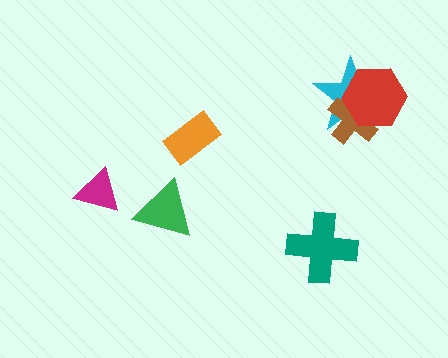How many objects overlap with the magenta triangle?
0 objects overlap with the magenta triangle.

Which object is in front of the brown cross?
The red hexagon is in front of the brown cross.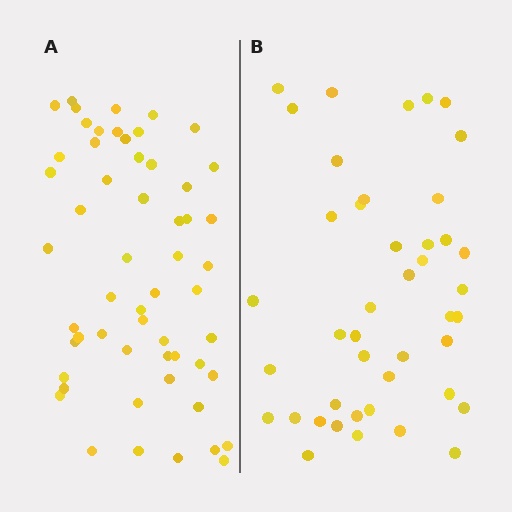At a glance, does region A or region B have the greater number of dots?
Region A (the left region) has more dots.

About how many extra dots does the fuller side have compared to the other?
Region A has approximately 15 more dots than region B.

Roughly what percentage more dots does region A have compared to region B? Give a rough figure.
About 30% more.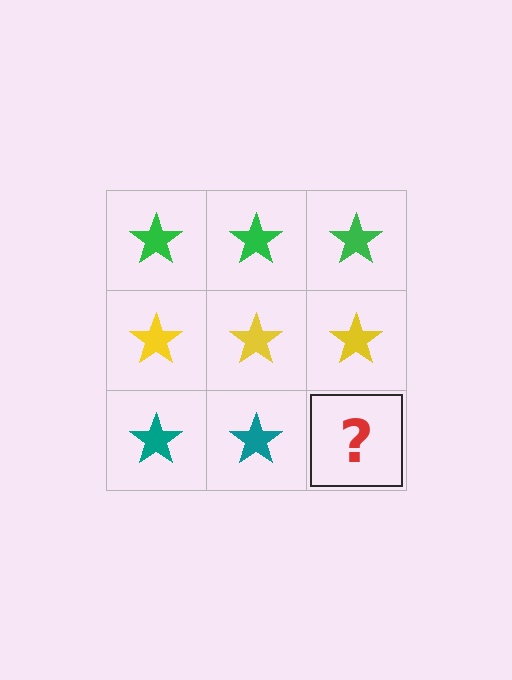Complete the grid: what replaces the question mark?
The question mark should be replaced with a teal star.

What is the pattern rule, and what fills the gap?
The rule is that each row has a consistent color. The gap should be filled with a teal star.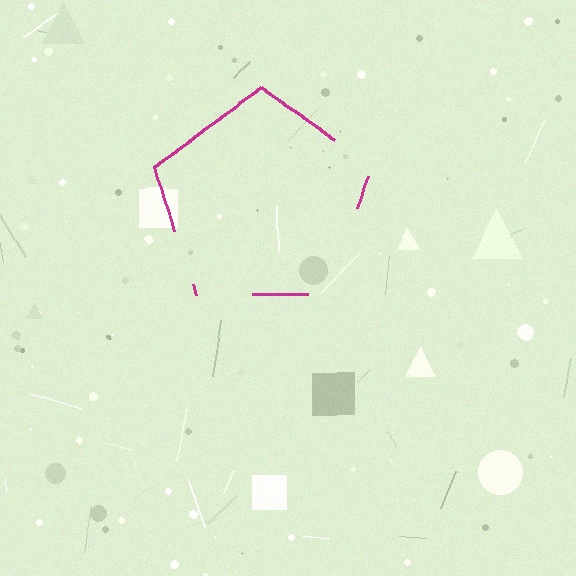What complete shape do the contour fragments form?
The contour fragments form a pentagon.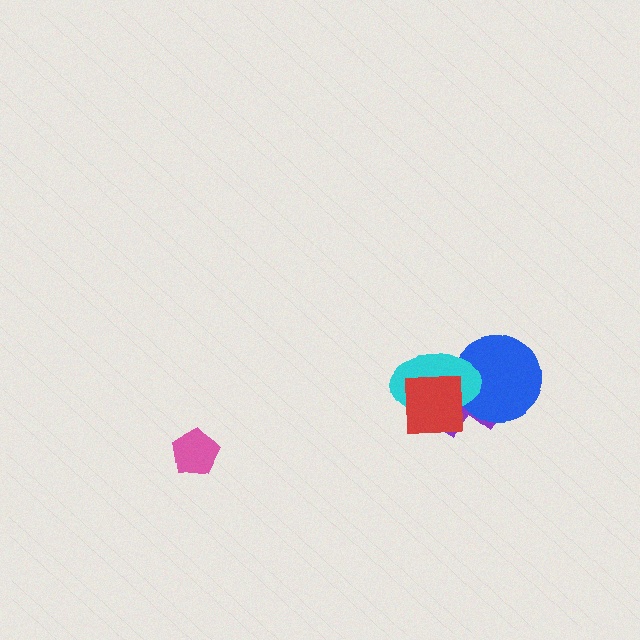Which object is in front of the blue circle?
The cyan ellipse is in front of the blue circle.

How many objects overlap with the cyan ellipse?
3 objects overlap with the cyan ellipse.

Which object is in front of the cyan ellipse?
The red square is in front of the cyan ellipse.